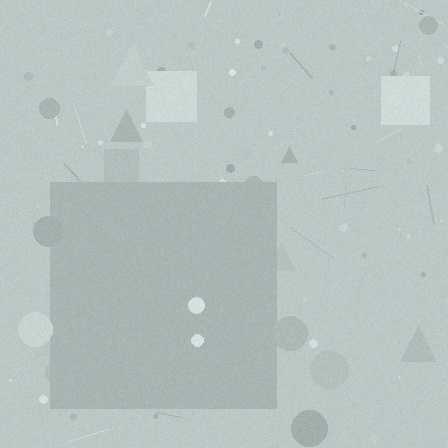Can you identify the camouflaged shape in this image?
The camouflaged shape is a square.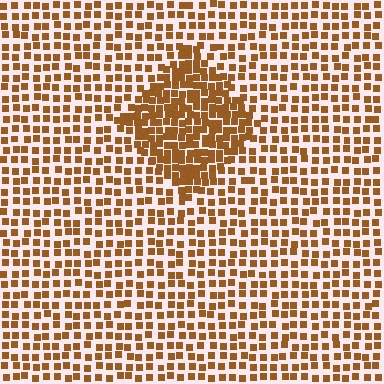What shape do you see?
I see a diamond.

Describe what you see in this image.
The image contains small brown elements arranged at two different densities. A diamond-shaped region is visible where the elements are more densely packed than the surrounding area.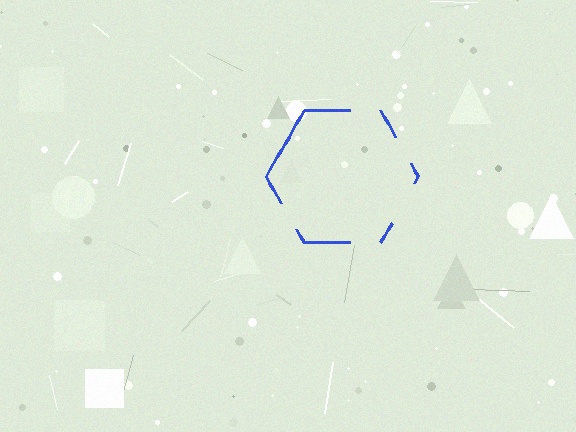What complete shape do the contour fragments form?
The contour fragments form a hexagon.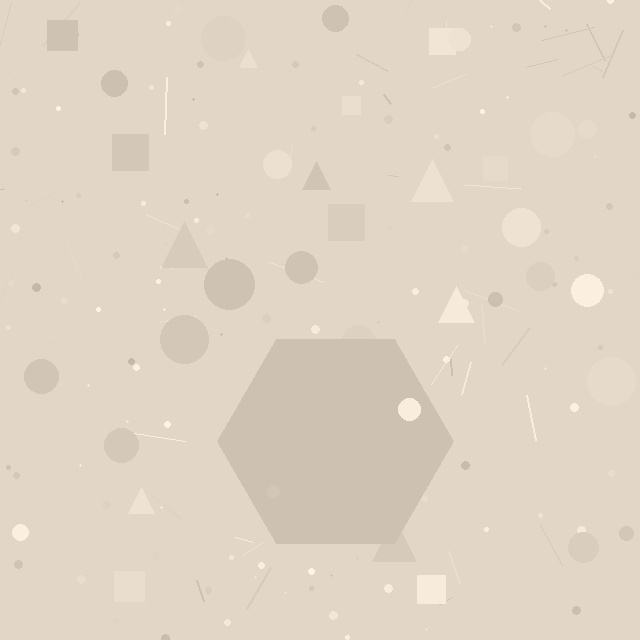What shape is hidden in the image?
A hexagon is hidden in the image.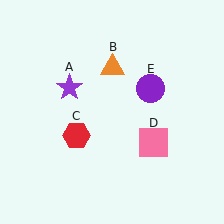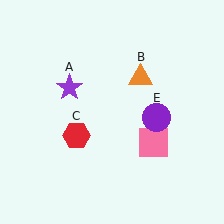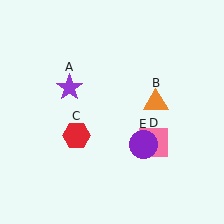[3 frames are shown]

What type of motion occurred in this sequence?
The orange triangle (object B), purple circle (object E) rotated clockwise around the center of the scene.